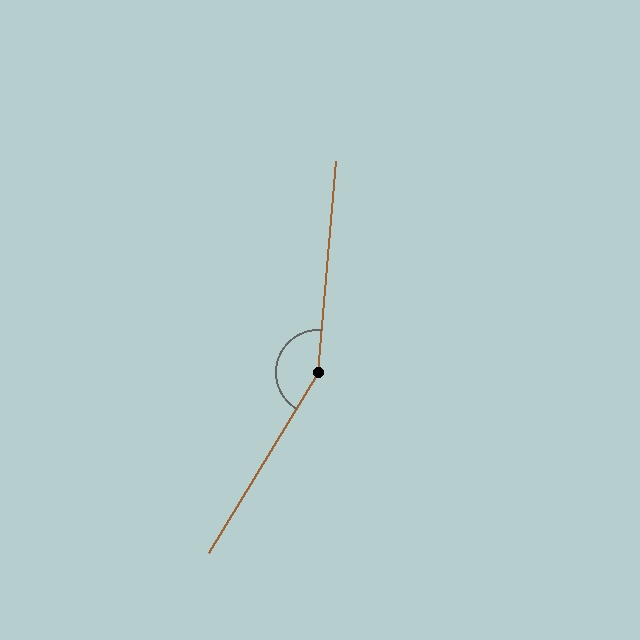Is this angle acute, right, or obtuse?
It is obtuse.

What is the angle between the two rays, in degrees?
Approximately 154 degrees.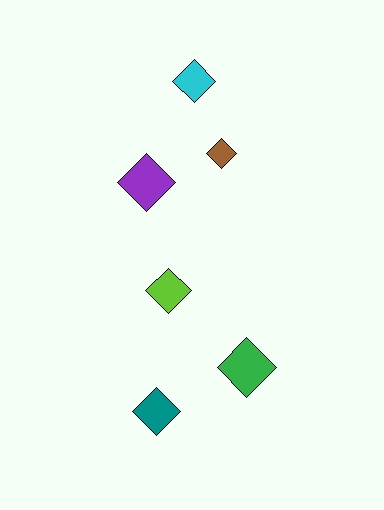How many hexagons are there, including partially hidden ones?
There are no hexagons.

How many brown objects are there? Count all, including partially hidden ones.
There is 1 brown object.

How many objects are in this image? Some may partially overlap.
There are 6 objects.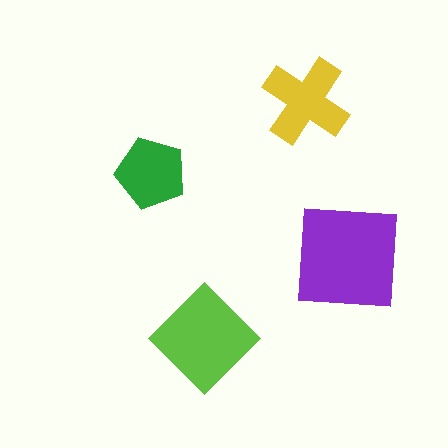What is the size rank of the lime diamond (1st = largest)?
2nd.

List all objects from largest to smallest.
The purple square, the lime diamond, the yellow cross, the green pentagon.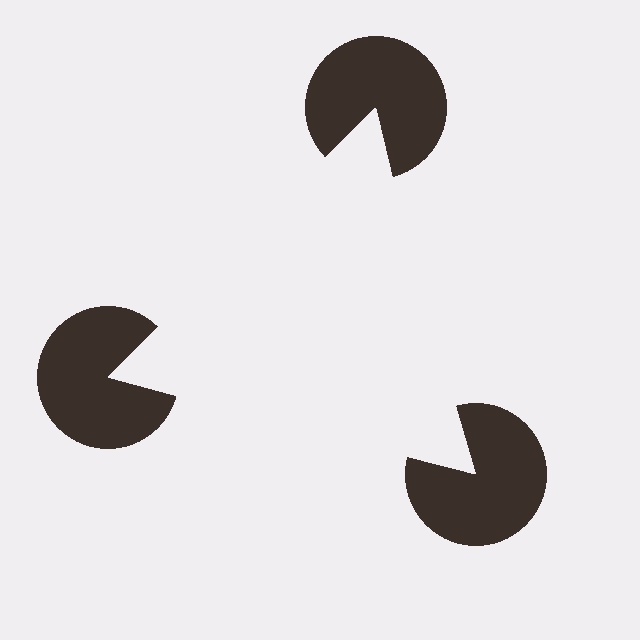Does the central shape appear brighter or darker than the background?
It typically appears slightly brighter than the background, even though no actual brightness change is drawn.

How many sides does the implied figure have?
3 sides.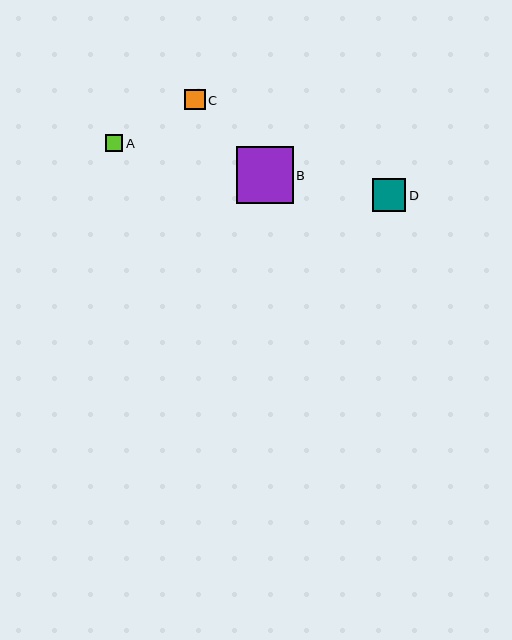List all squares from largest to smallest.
From largest to smallest: B, D, C, A.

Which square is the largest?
Square B is the largest with a size of approximately 57 pixels.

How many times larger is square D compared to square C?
Square D is approximately 1.6 times the size of square C.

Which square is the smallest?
Square A is the smallest with a size of approximately 17 pixels.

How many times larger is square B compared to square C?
Square B is approximately 2.8 times the size of square C.